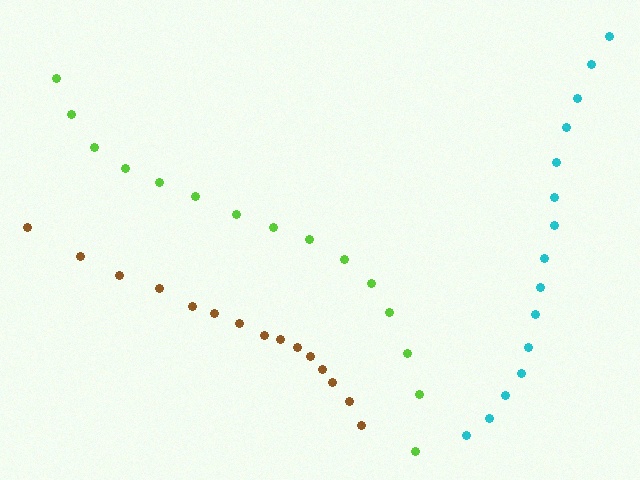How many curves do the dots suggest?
There are 3 distinct paths.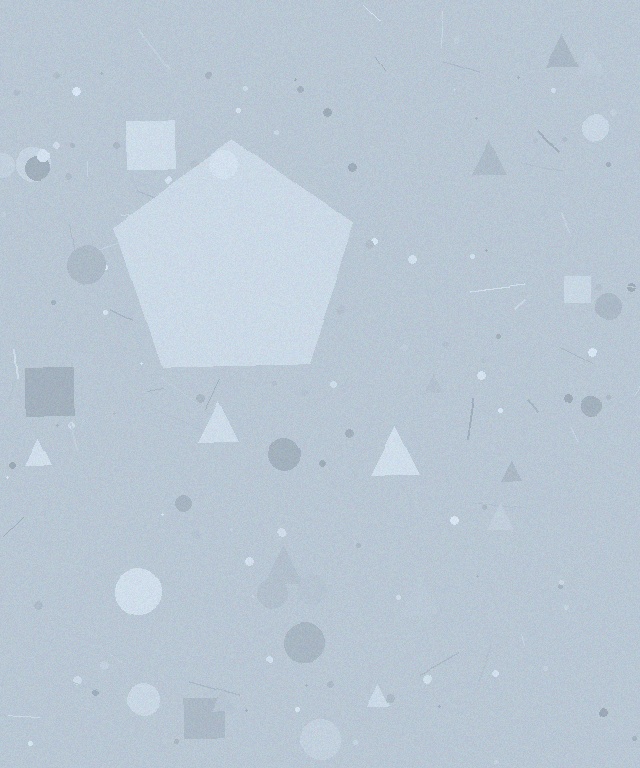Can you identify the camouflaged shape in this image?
The camouflaged shape is a pentagon.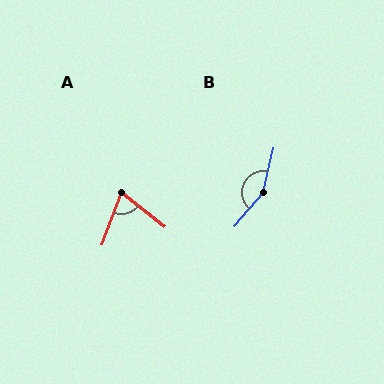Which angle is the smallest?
A, at approximately 72 degrees.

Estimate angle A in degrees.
Approximately 72 degrees.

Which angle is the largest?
B, at approximately 152 degrees.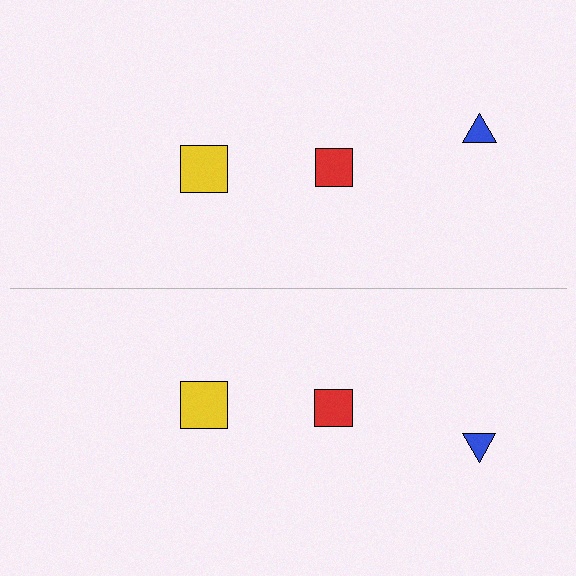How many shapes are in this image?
There are 6 shapes in this image.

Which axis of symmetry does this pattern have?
The pattern has a horizontal axis of symmetry running through the center of the image.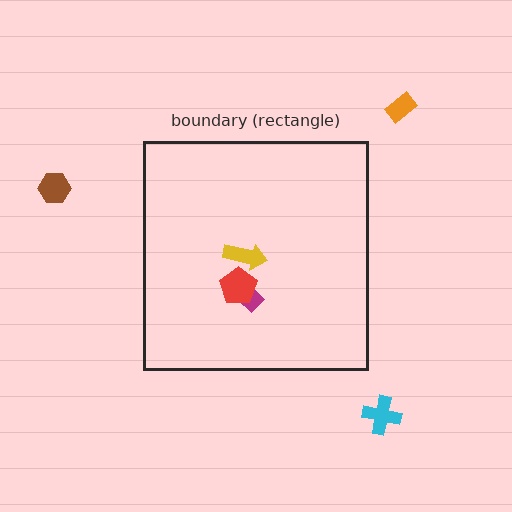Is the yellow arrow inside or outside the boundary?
Inside.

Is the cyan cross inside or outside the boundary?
Outside.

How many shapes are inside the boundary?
3 inside, 3 outside.